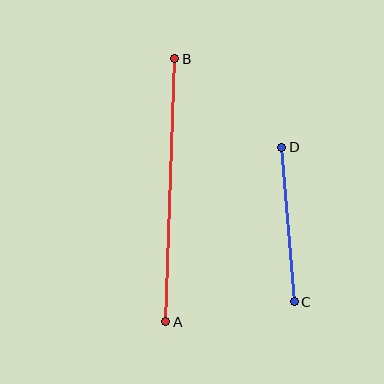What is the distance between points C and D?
The distance is approximately 155 pixels.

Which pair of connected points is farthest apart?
Points A and B are farthest apart.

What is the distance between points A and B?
The distance is approximately 263 pixels.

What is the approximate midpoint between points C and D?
The midpoint is at approximately (288, 224) pixels.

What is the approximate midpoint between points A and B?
The midpoint is at approximately (170, 190) pixels.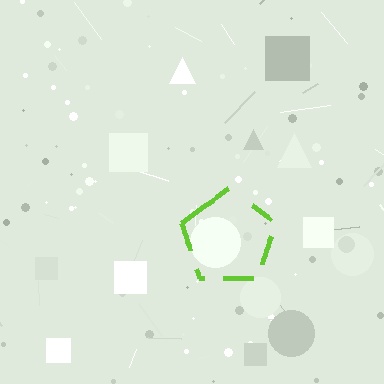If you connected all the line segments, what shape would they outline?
They would outline a pentagon.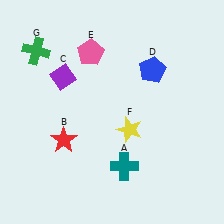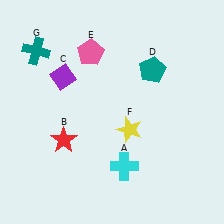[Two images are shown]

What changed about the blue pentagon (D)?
In Image 1, D is blue. In Image 2, it changed to teal.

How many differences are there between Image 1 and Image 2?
There are 3 differences between the two images.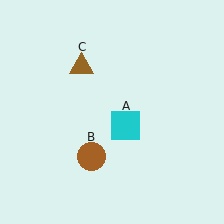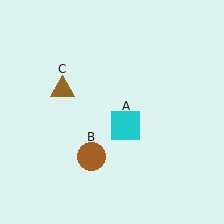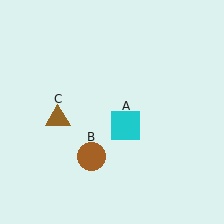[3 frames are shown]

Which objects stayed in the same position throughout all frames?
Cyan square (object A) and brown circle (object B) remained stationary.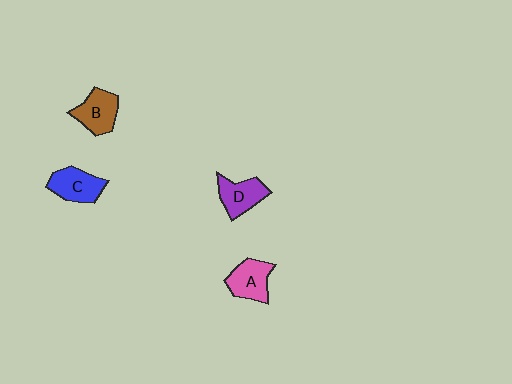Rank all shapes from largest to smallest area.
From largest to smallest: C (blue), B (brown), A (pink), D (purple).